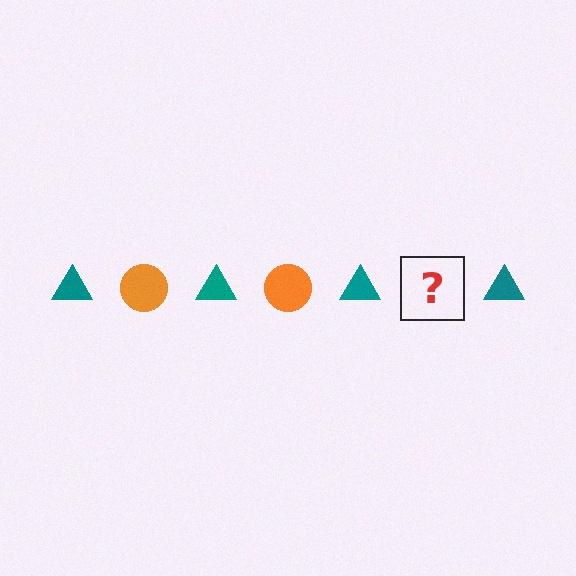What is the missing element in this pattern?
The missing element is an orange circle.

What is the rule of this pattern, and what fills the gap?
The rule is that the pattern alternates between teal triangle and orange circle. The gap should be filled with an orange circle.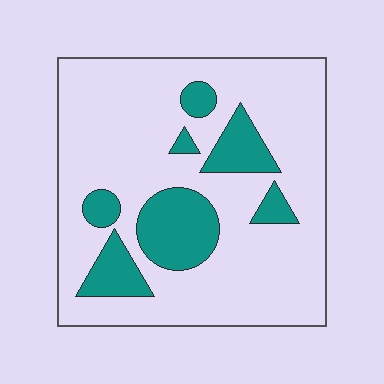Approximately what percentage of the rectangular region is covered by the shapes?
Approximately 20%.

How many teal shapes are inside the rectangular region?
7.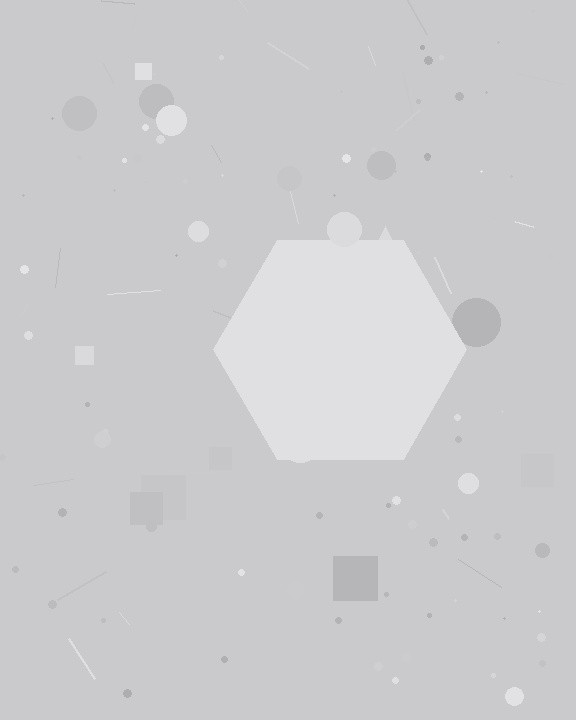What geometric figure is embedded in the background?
A hexagon is embedded in the background.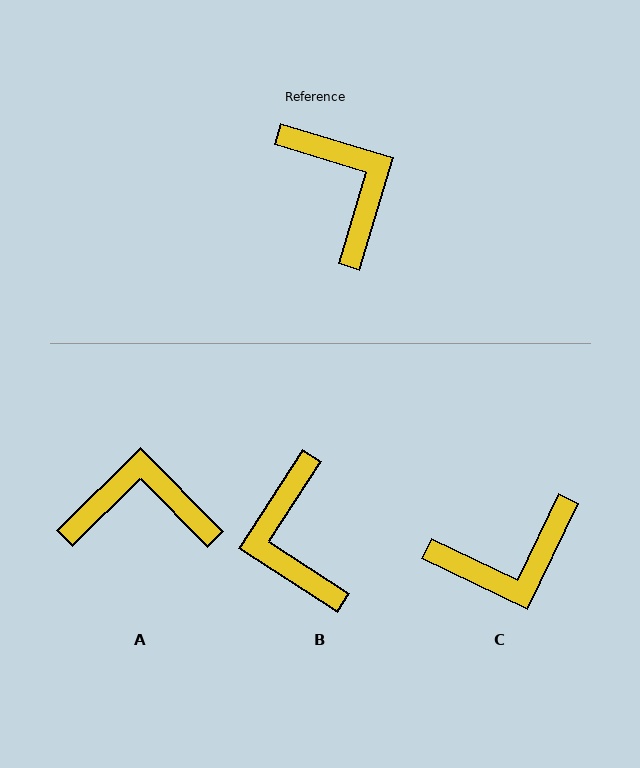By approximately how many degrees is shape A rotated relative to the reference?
Approximately 61 degrees counter-clockwise.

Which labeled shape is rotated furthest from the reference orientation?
B, about 164 degrees away.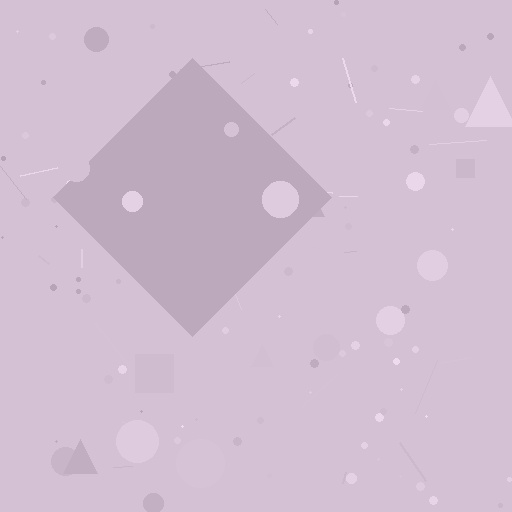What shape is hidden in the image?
A diamond is hidden in the image.